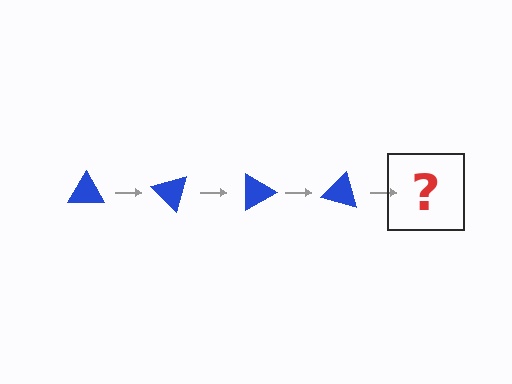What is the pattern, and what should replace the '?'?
The pattern is that the triangle rotates 45 degrees each step. The '?' should be a blue triangle rotated 180 degrees.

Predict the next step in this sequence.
The next step is a blue triangle rotated 180 degrees.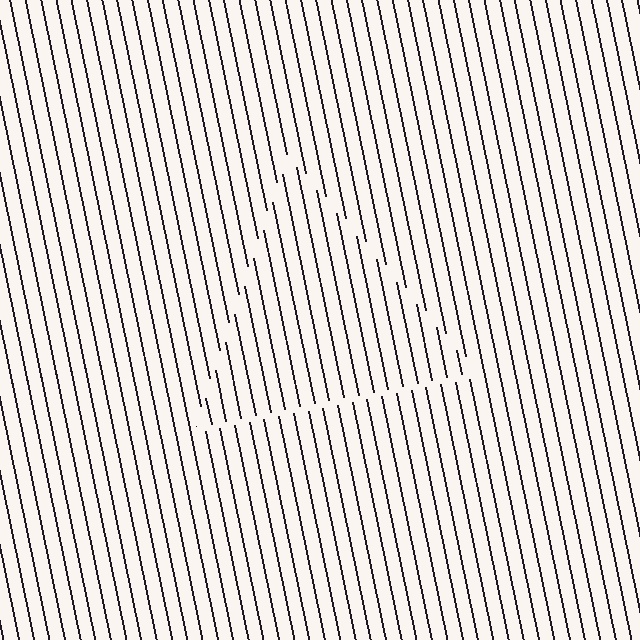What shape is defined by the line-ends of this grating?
An illusory triangle. The interior of the shape contains the same grating, shifted by half a period — the contour is defined by the phase discontinuity where line-ends from the inner and outer gratings abut.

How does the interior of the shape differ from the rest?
The interior of the shape contains the same grating, shifted by half a period — the contour is defined by the phase discontinuity where line-ends from the inner and outer gratings abut.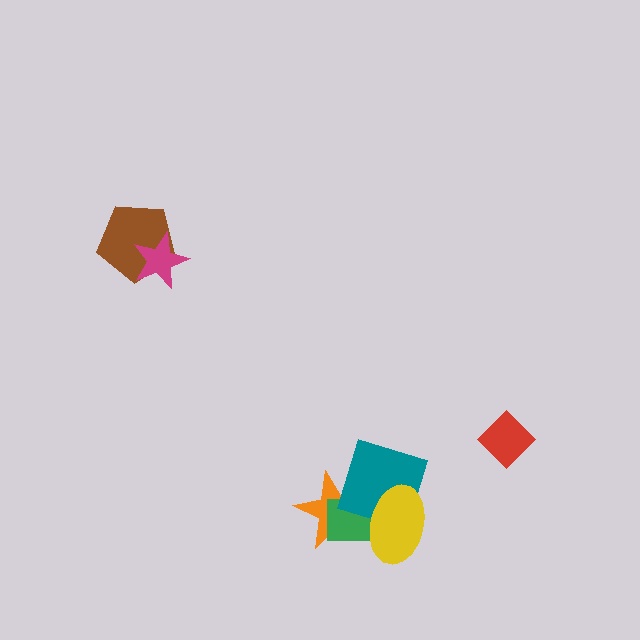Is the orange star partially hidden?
Yes, it is partially covered by another shape.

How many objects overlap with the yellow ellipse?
3 objects overlap with the yellow ellipse.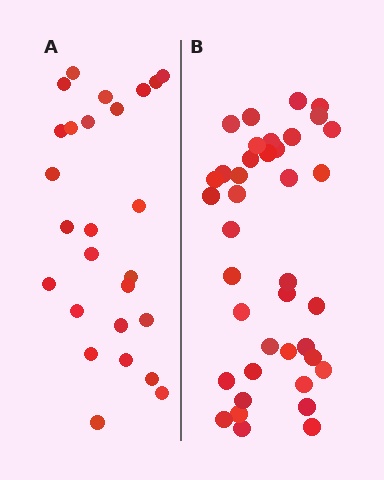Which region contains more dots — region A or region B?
Region B (the right region) has more dots.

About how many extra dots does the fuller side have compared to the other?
Region B has approximately 15 more dots than region A.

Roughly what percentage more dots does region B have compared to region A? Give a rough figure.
About 50% more.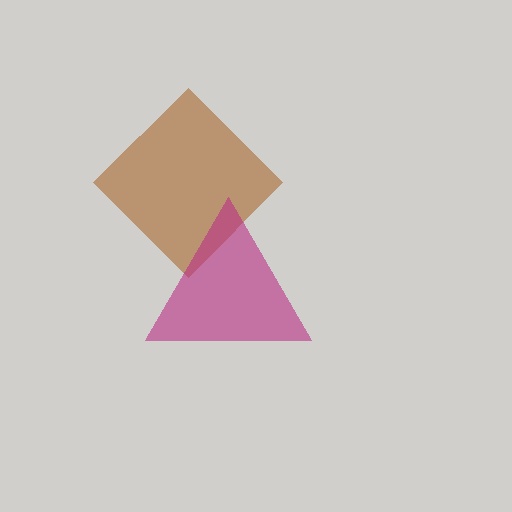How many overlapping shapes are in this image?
There are 2 overlapping shapes in the image.